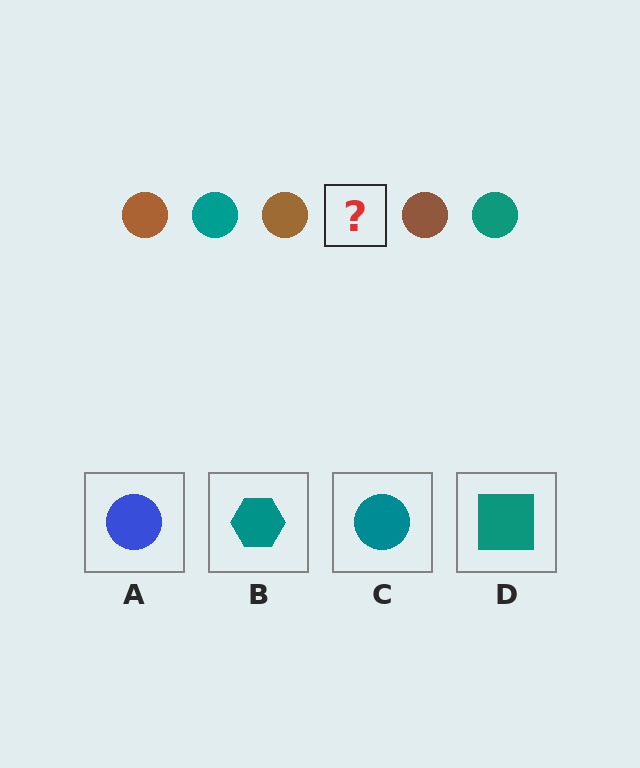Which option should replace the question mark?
Option C.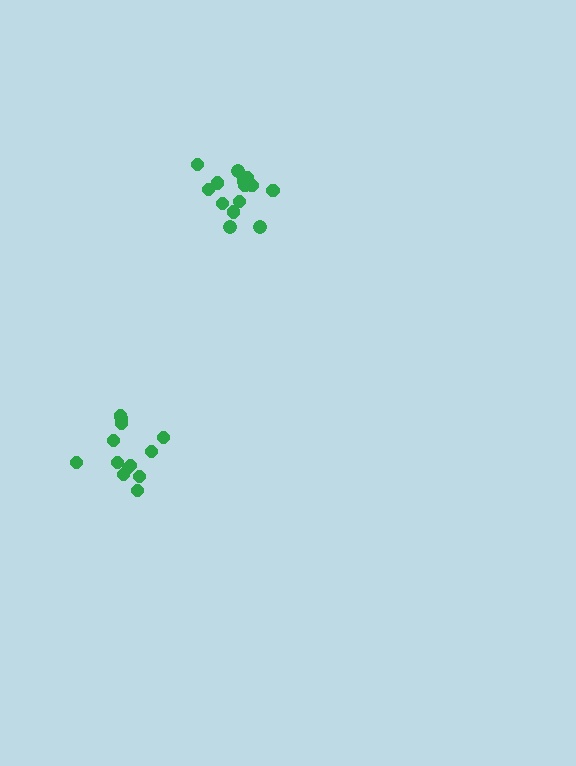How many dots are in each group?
Group 1: 14 dots, Group 2: 13 dots (27 total).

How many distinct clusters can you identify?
There are 2 distinct clusters.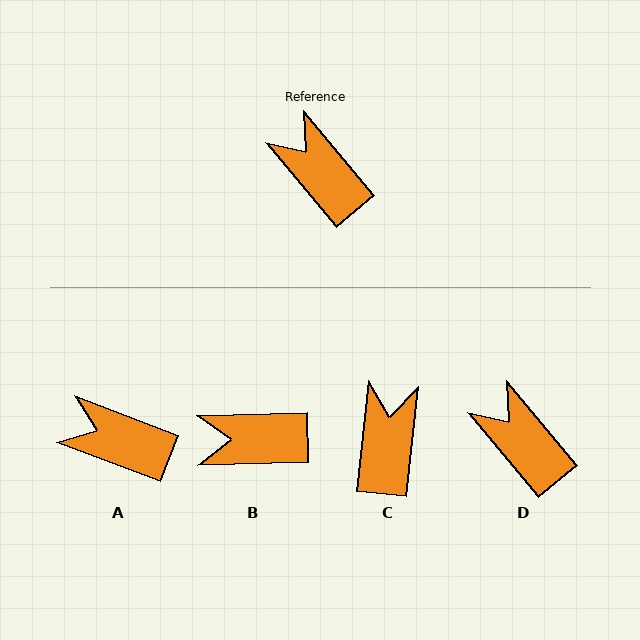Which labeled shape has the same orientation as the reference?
D.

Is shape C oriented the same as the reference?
No, it is off by about 46 degrees.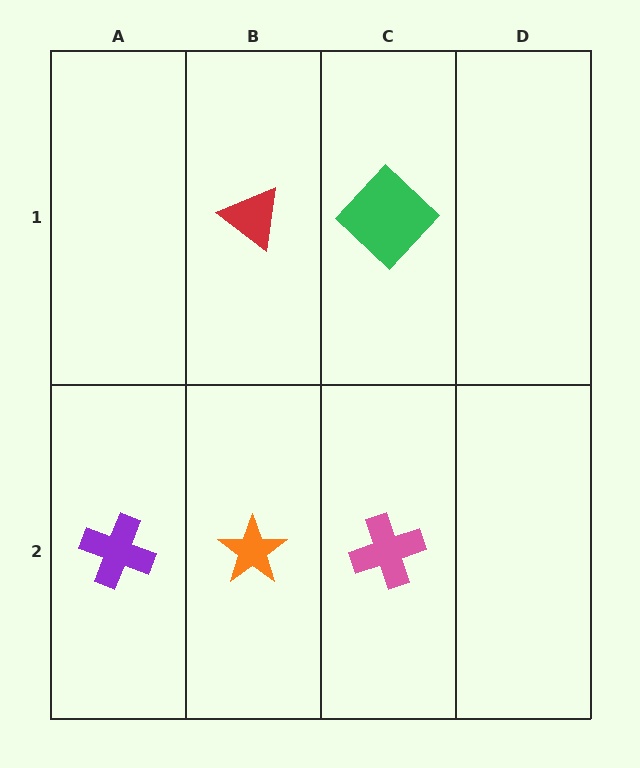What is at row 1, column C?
A green diamond.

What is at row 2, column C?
A pink cross.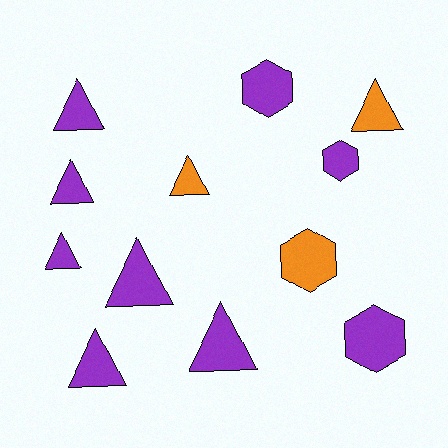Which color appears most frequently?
Purple, with 9 objects.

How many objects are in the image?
There are 12 objects.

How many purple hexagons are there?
There are 3 purple hexagons.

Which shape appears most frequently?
Triangle, with 8 objects.